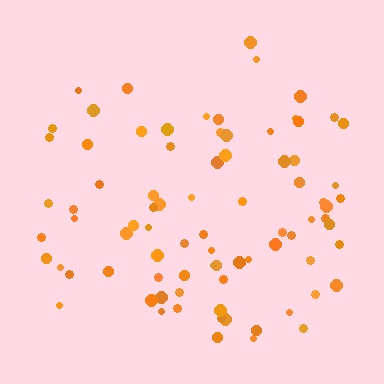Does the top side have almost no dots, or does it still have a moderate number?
Still a moderate number, just noticeably fewer than the bottom.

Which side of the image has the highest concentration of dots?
The bottom.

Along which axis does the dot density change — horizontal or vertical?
Vertical.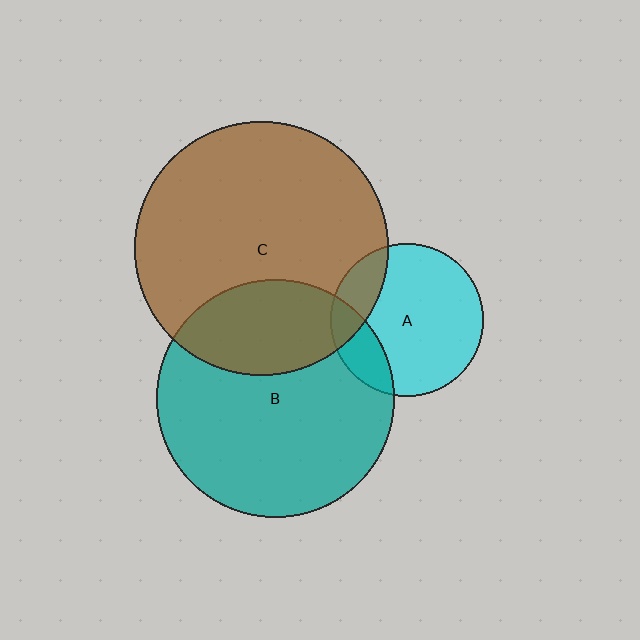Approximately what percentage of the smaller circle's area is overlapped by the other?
Approximately 20%.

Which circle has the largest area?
Circle C (brown).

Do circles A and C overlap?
Yes.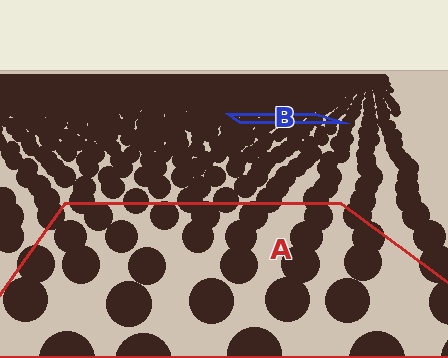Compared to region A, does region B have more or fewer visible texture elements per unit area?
Region B has more texture elements per unit area — they are packed more densely because it is farther away.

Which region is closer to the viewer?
Region A is closer. The texture elements there are larger and more spread out.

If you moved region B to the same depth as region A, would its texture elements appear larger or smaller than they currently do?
They would appear larger. At a closer depth, the same texture elements are projected at a bigger on-screen size.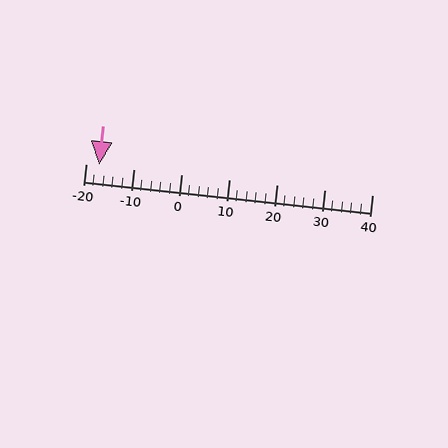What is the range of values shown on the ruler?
The ruler shows values from -20 to 40.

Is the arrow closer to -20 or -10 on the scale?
The arrow is closer to -20.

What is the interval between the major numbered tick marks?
The major tick marks are spaced 10 units apart.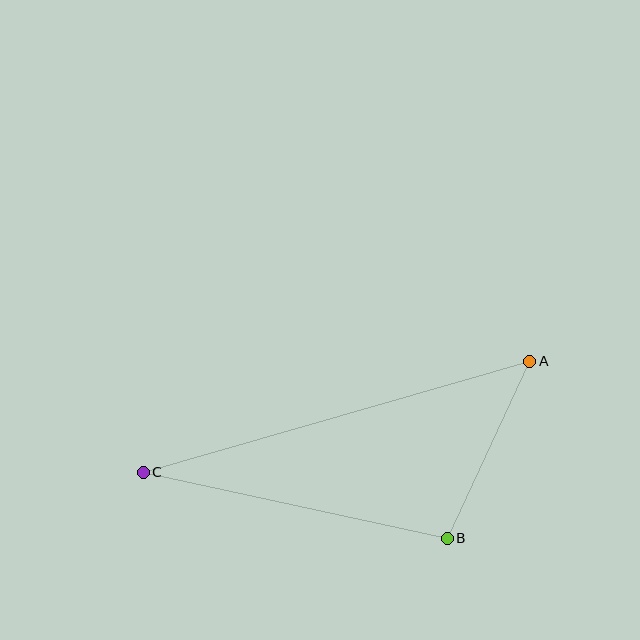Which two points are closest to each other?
Points A and B are closest to each other.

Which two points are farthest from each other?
Points A and C are farthest from each other.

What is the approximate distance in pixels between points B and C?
The distance between B and C is approximately 311 pixels.